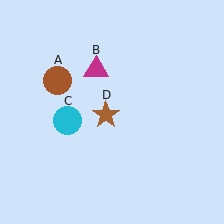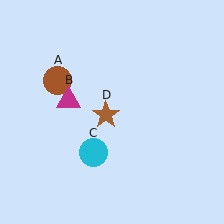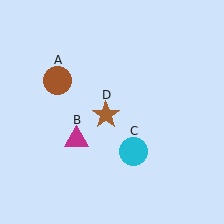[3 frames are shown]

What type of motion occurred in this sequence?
The magenta triangle (object B), cyan circle (object C) rotated counterclockwise around the center of the scene.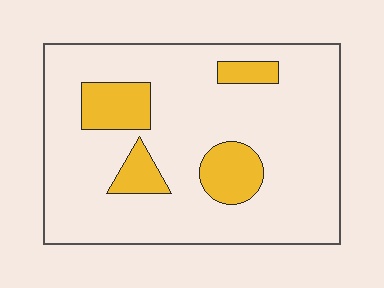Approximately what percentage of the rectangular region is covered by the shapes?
Approximately 15%.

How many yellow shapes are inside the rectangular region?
4.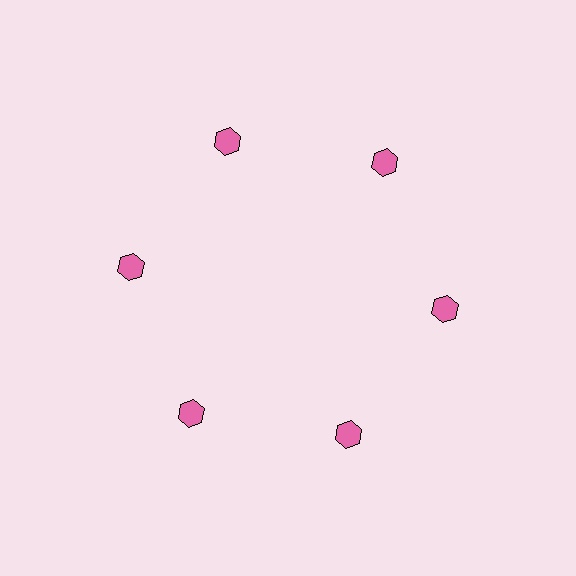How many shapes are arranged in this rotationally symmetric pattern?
There are 6 shapes, arranged in 6 groups of 1.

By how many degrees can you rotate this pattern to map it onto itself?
The pattern maps onto itself every 60 degrees of rotation.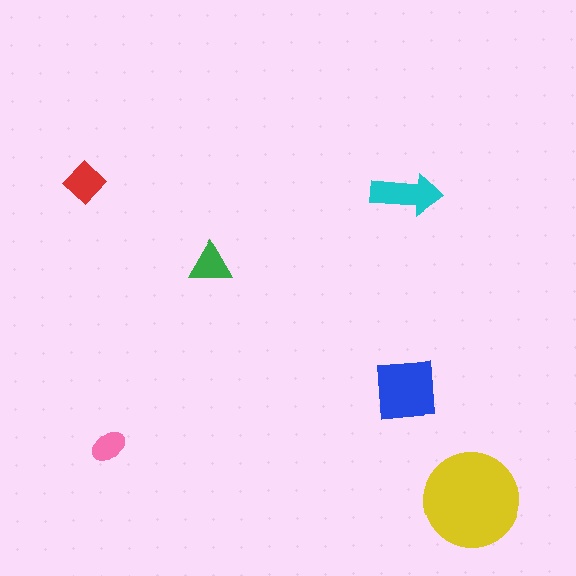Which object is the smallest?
The pink ellipse.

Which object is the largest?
The yellow circle.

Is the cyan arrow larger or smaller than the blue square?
Smaller.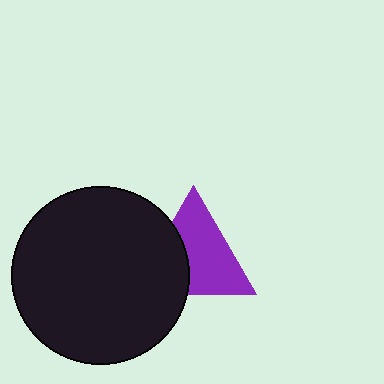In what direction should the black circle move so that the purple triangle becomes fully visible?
The black circle should move left. That is the shortest direction to clear the overlap and leave the purple triangle fully visible.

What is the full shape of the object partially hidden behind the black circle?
The partially hidden object is a purple triangle.